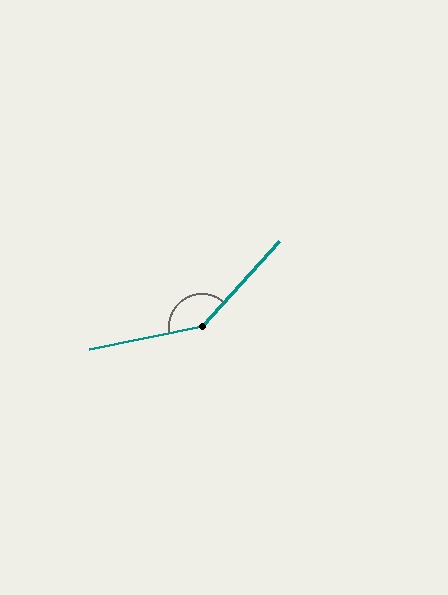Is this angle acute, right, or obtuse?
It is obtuse.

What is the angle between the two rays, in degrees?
Approximately 143 degrees.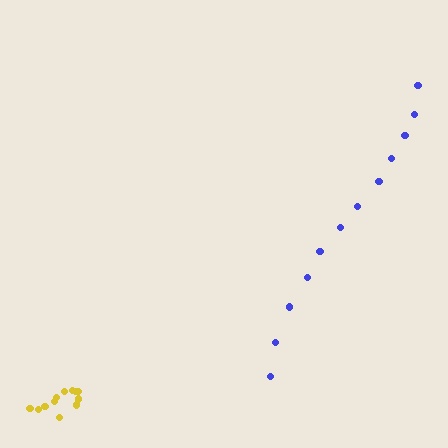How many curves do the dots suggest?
There are 2 distinct paths.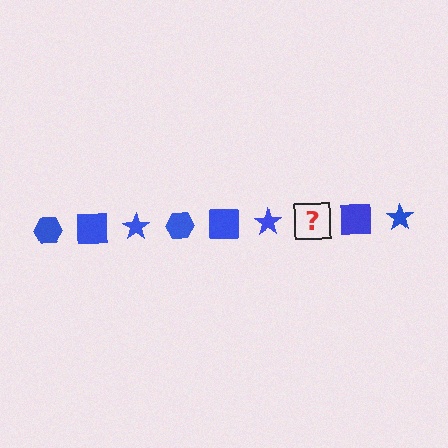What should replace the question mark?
The question mark should be replaced with a blue hexagon.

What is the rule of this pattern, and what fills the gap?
The rule is that the pattern cycles through hexagon, square, star shapes in blue. The gap should be filled with a blue hexagon.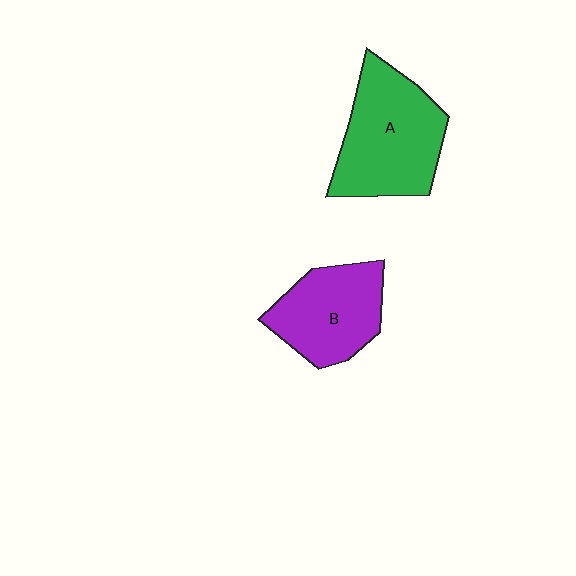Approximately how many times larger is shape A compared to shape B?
Approximately 1.3 times.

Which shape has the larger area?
Shape A (green).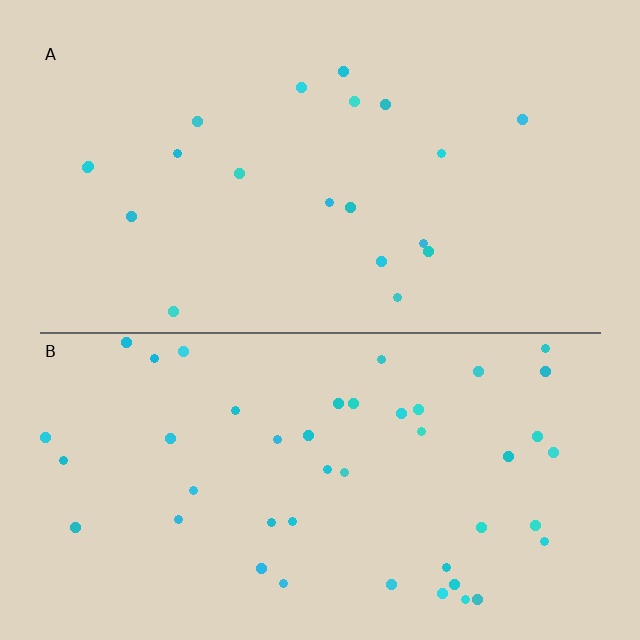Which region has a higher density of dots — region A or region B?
B (the bottom).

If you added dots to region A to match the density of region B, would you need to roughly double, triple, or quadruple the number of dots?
Approximately double.